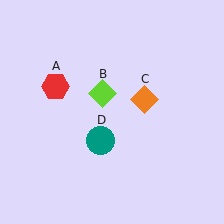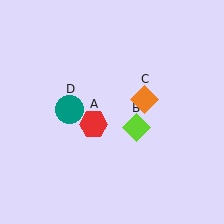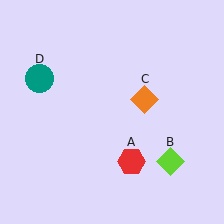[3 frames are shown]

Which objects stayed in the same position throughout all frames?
Orange diamond (object C) remained stationary.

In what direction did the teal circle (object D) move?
The teal circle (object D) moved up and to the left.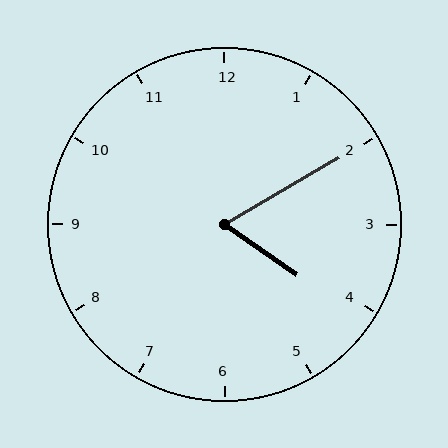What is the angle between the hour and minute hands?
Approximately 65 degrees.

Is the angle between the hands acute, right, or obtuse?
It is acute.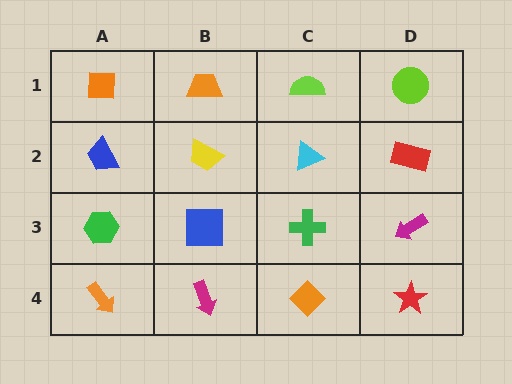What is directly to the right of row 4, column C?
A red star.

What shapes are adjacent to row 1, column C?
A cyan triangle (row 2, column C), an orange trapezoid (row 1, column B), a lime circle (row 1, column D).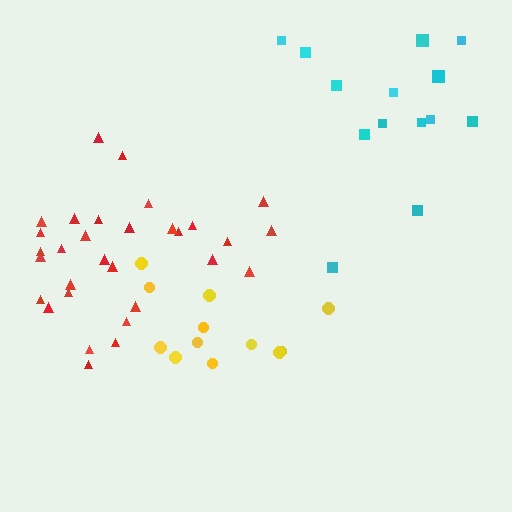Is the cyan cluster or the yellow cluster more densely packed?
Yellow.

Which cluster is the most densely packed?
Red.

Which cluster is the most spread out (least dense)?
Cyan.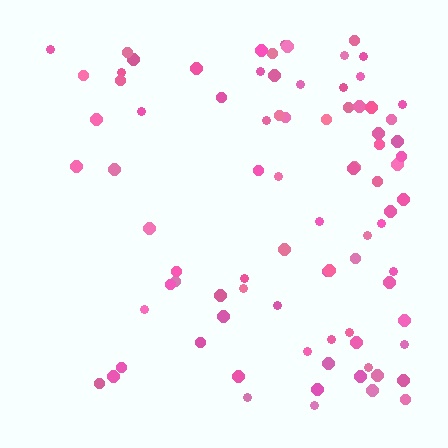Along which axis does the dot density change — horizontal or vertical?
Horizontal.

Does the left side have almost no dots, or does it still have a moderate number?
Still a moderate number, just noticeably fewer than the right.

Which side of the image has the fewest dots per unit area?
The left.